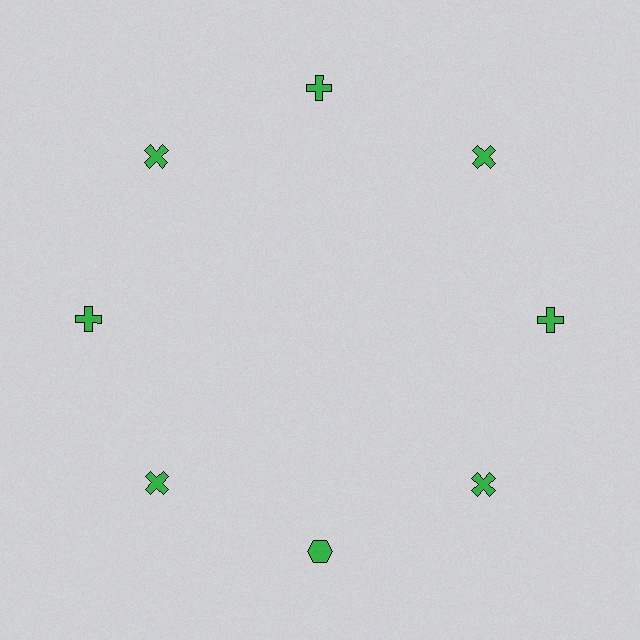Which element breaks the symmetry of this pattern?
The green hexagon at roughly the 6 o'clock position breaks the symmetry. All other shapes are green crosses.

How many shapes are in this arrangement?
There are 8 shapes arranged in a ring pattern.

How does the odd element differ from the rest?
It has a different shape: hexagon instead of cross.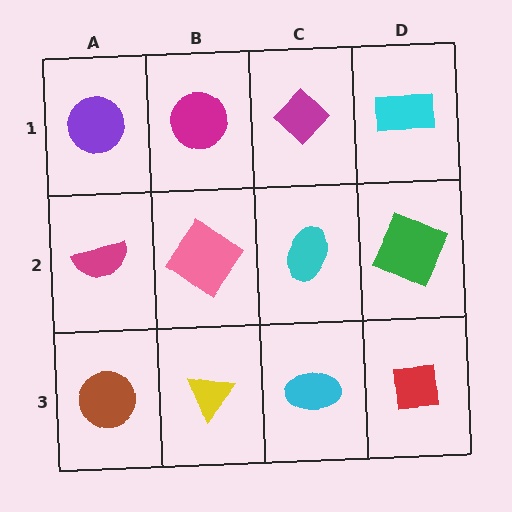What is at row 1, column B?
A magenta circle.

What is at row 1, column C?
A magenta diamond.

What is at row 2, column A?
A magenta semicircle.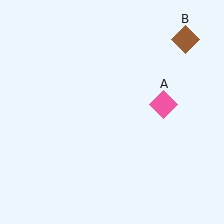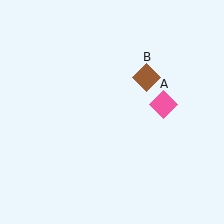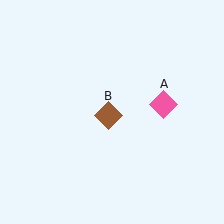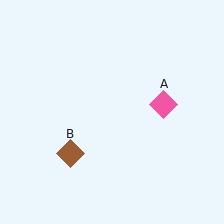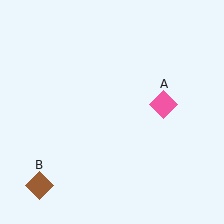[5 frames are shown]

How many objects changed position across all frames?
1 object changed position: brown diamond (object B).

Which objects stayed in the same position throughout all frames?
Pink diamond (object A) remained stationary.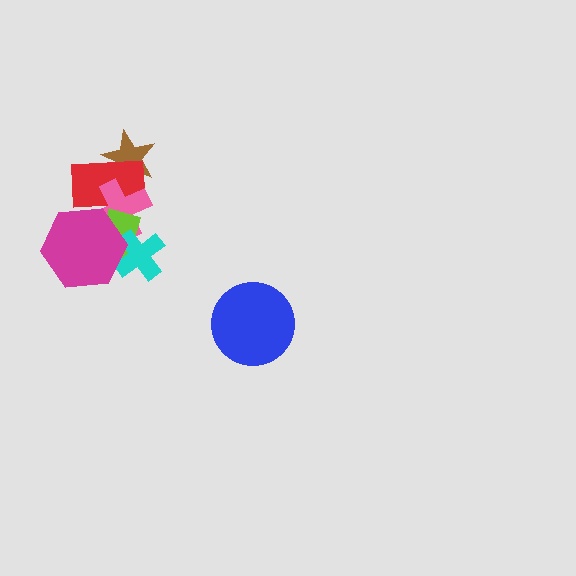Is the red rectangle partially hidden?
Yes, it is partially covered by another shape.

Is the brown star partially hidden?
Yes, it is partially covered by another shape.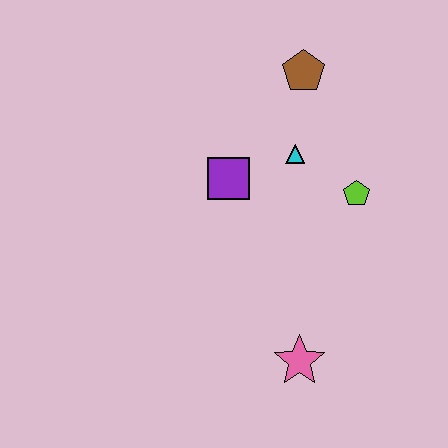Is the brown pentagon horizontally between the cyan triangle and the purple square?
No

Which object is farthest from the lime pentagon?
The pink star is farthest from the lime pentagon.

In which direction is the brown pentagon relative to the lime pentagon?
The brown pentagon is above the lime pentagon.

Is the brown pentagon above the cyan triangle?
Yes